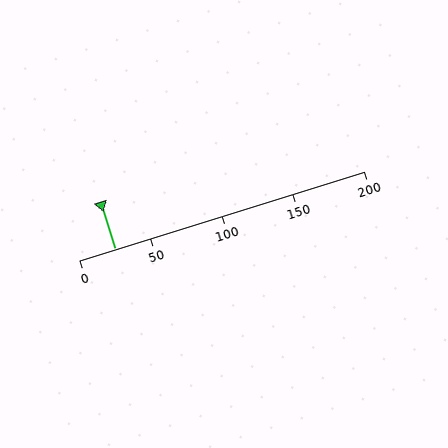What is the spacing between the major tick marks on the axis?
The major ticks are spaced 50 apart.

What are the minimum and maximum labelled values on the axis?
The axis runs from 0 to 200.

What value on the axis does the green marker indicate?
The marker indicates approximately 25.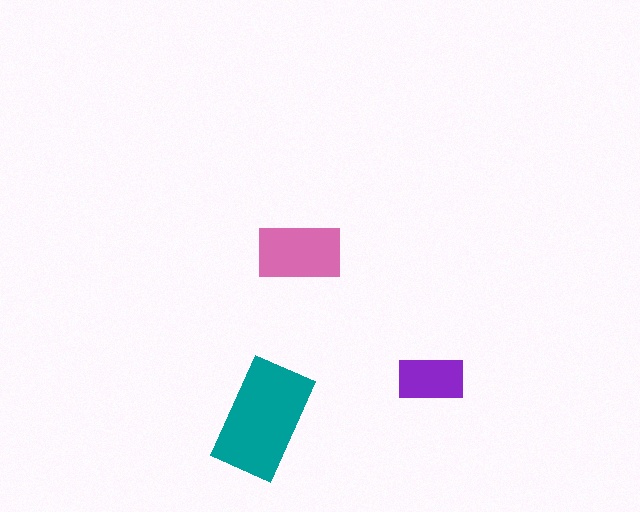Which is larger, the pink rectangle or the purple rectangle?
The pink one.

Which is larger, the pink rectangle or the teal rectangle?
The teal one.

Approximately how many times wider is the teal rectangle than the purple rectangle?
About 1.5 times wider.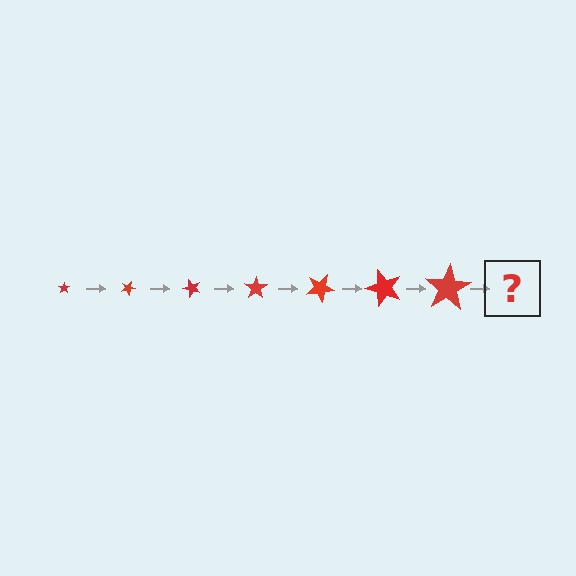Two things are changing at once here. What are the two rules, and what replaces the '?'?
The two rules are that the star grows larger each step and it rotates 25 degrees each step. The '?' should be a star, larger than the previous one and rotated 175 degrees from the start.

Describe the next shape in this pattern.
It should be a star, larger than the previous one and rotated 175 degrees from the start.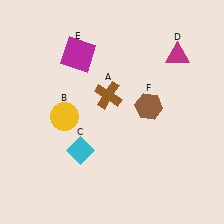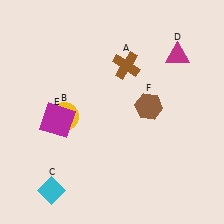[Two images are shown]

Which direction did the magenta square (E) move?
The magenta square (E) moved down.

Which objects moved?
The objects that moved are: the brown cross (A), the cyan diamond (C), the magenta square (E).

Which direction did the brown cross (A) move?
The brown cross (A) moved up.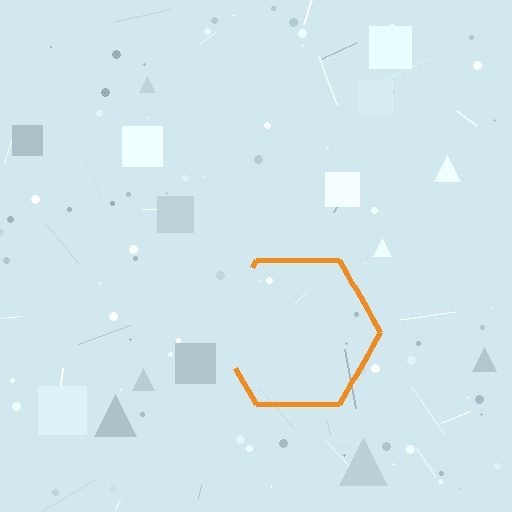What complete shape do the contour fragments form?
The contour fragments form a hexagon.